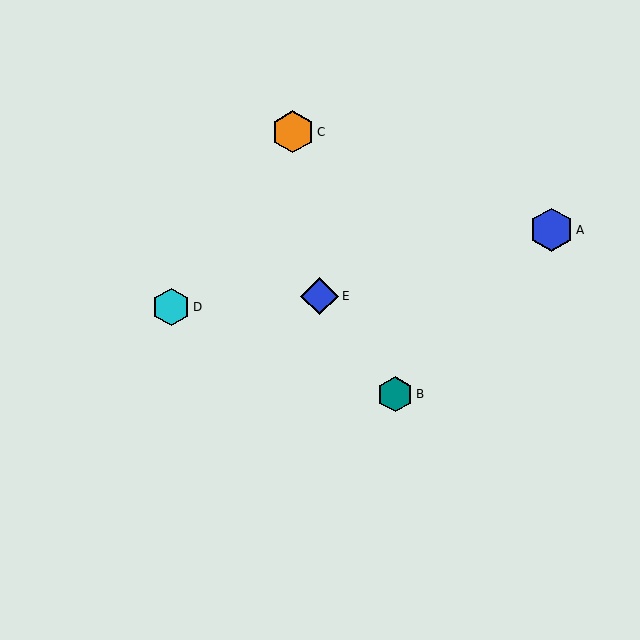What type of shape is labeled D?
Shape D is a cyan hexagon.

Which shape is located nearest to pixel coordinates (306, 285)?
The blue diamond (labeled E) at (320, 296) is nearest to that location.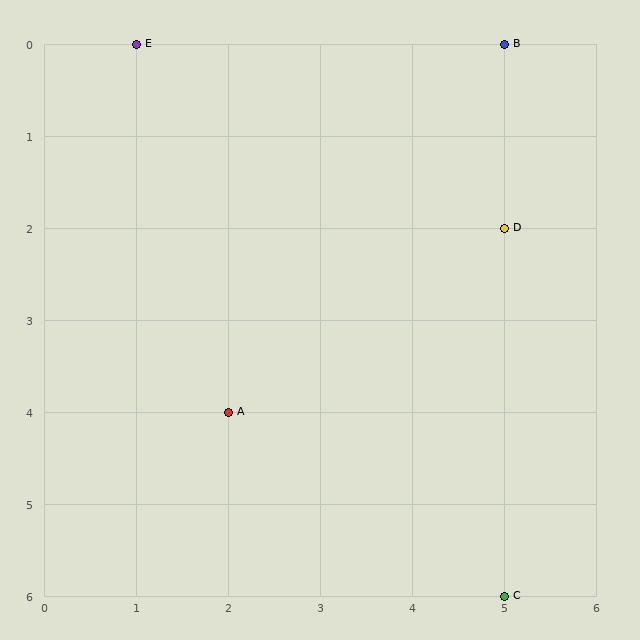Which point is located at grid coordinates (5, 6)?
Point C is at (5, 6).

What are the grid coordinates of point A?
Point A is at grid coordinates (2, 4).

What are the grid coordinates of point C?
Point C is at grid coordinates (5, 6).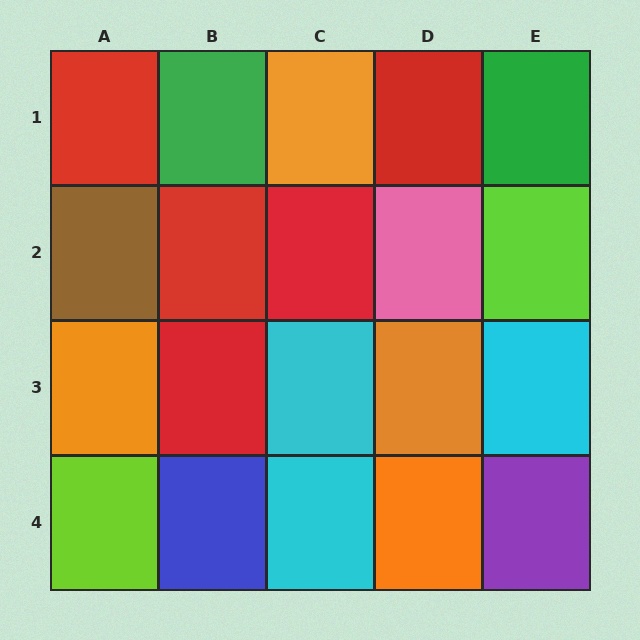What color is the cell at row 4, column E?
Purple.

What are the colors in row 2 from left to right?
Brown, red, red, pink, lime.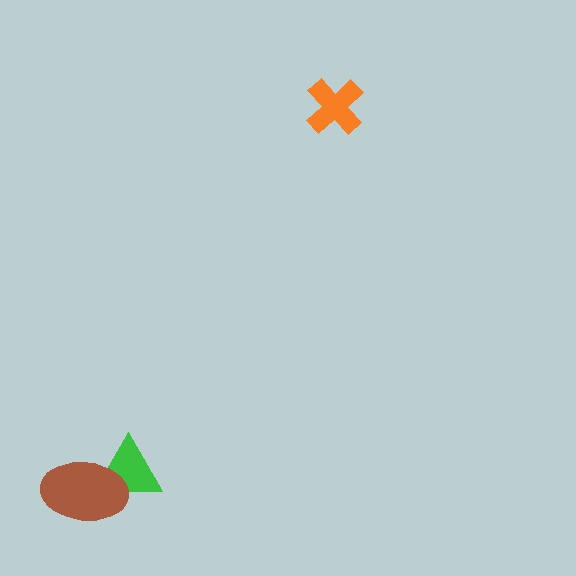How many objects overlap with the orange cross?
0 objects overlap with the orange cross.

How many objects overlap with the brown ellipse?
1 object overlaps with the brown ellipse.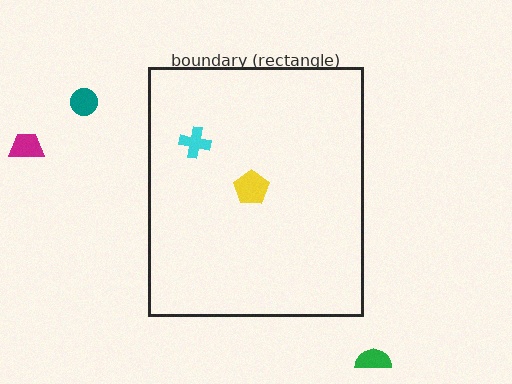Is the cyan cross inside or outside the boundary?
Inside.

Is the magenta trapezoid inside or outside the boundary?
Outside.